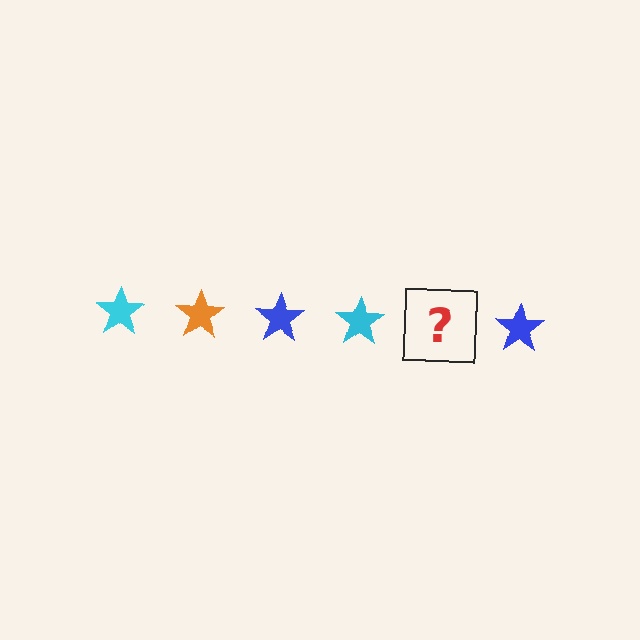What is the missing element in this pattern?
The missing element is an orange star.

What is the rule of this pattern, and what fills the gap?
The rule is that the pattern cycles through cyan, orange, blue stars. The gap should be filled with an orange star.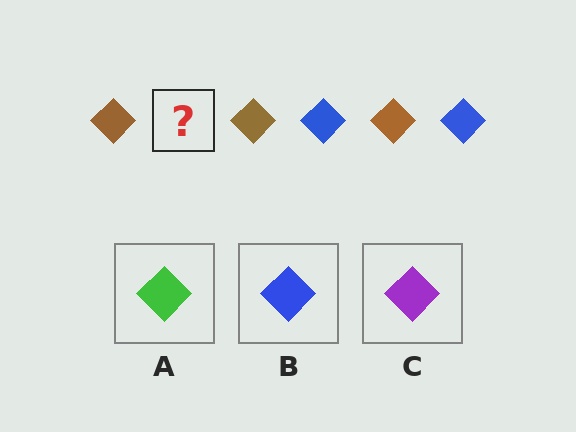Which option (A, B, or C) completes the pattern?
B.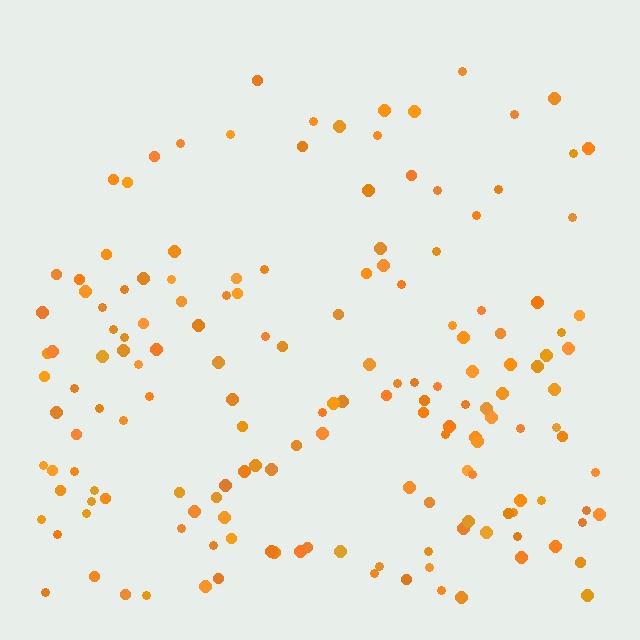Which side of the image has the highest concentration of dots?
The bottom.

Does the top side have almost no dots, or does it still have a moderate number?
Still a moderate number, just noticeably fewer than the bottom.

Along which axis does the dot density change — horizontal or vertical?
Vertical.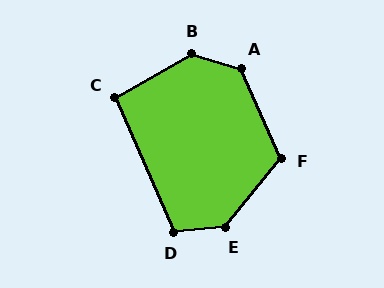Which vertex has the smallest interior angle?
C, at approximately 96 degrees.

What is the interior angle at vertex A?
Approximately 130 degrees (obtuse).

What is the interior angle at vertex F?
Approximately 118 degrees (obtuse).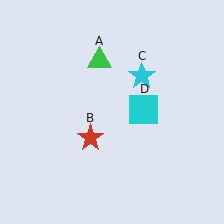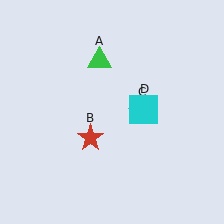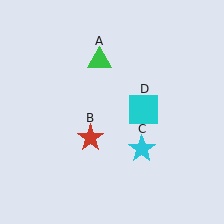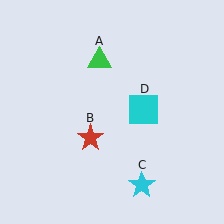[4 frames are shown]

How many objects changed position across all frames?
1 object changed position: cyan star (object C).